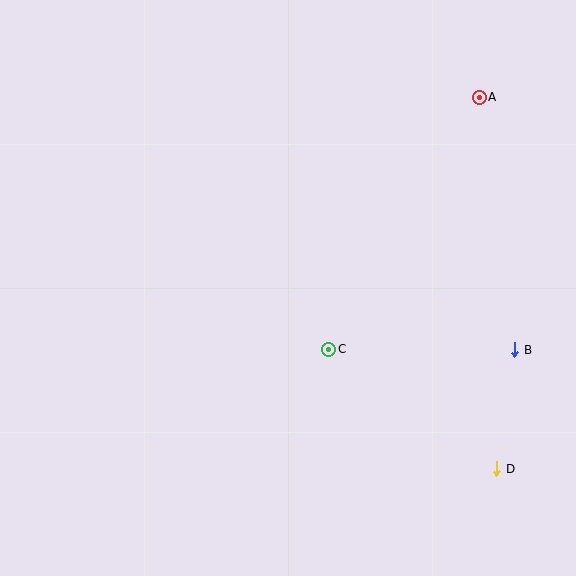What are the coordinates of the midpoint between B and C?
The midpoint between B and C is at (422, 350).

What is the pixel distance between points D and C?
The distance between D and C is 206 pixels.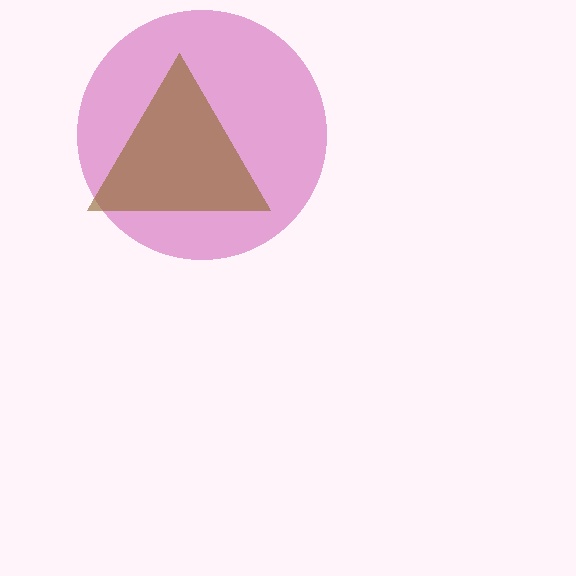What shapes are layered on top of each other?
The layered shapes are: a magenta circle, a brown triangle.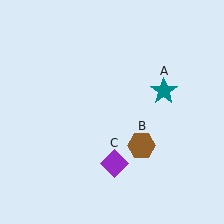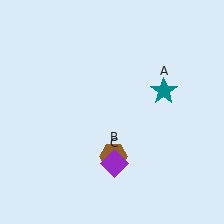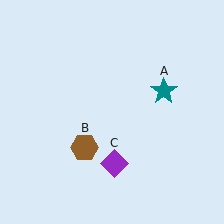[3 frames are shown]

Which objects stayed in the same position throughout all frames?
Teal star (object A) and purple diamond (object C) remained stationary.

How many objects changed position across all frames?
1 object changed position: brown hexagon (object B).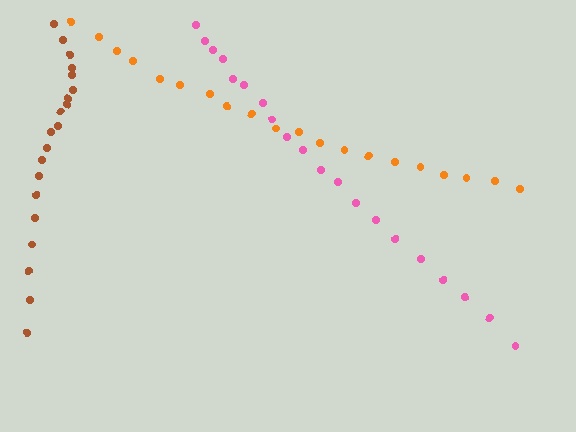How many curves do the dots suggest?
There are 3 distinct paths.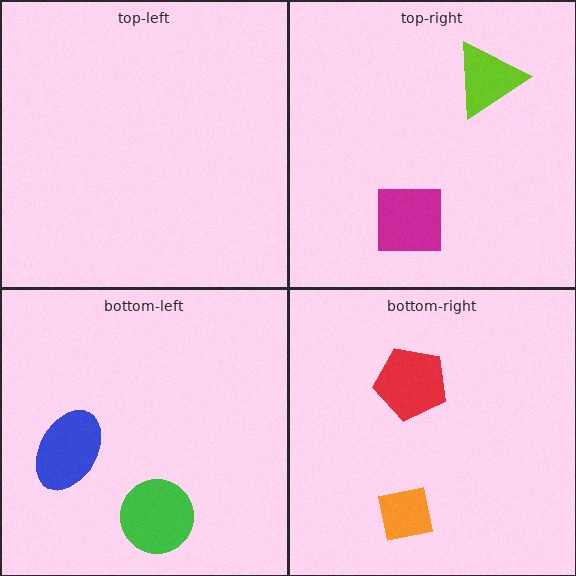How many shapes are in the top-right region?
2.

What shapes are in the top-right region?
The magenta square, the lime triangle.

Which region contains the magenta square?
The top-right region.